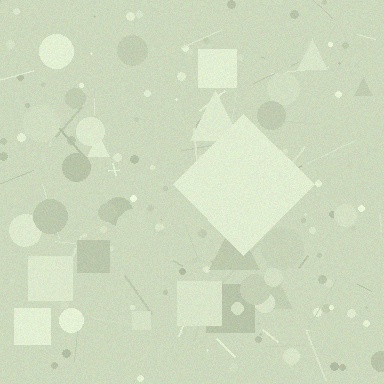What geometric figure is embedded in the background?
A diamond is embedded in the background.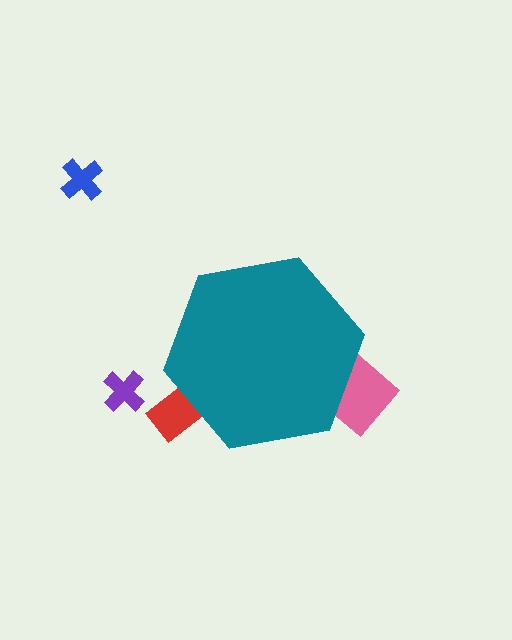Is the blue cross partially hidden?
No, the blue cross is fully visible.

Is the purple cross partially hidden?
No, the purple cross is fully visible.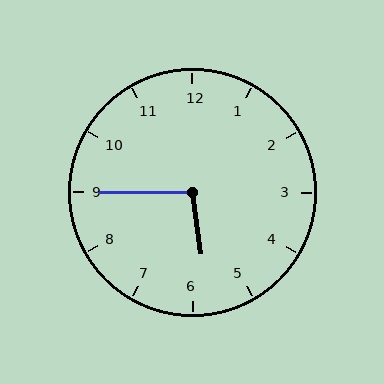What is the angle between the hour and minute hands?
Approximately 98 degrees.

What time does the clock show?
5:45.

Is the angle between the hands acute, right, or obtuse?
It is obtuse.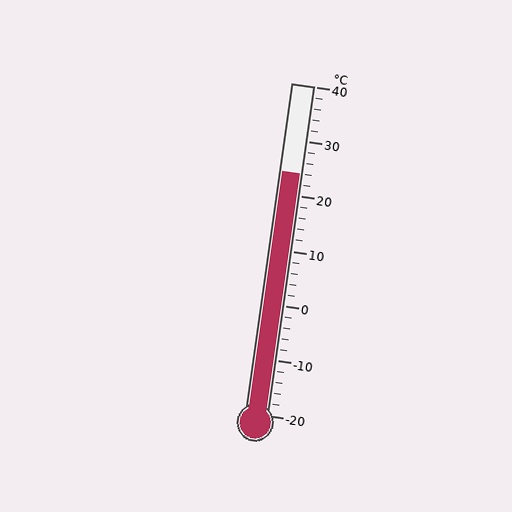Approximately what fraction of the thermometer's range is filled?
The thermometer is filled to approximately 75% of its range.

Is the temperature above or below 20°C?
The temperature is above 20°C.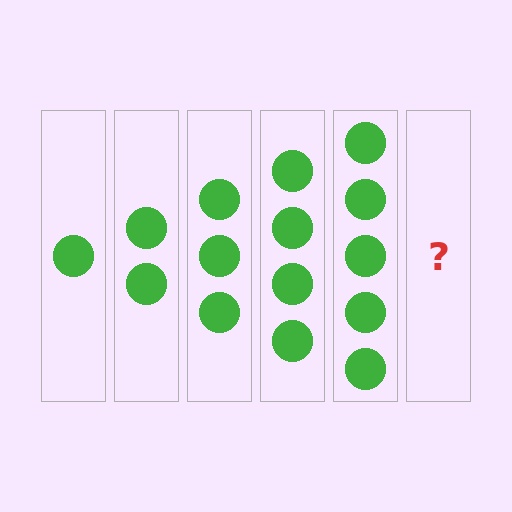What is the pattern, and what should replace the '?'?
The pattern is that each step adds one more circle. The '?' should be 6 circles.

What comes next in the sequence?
The next element should be 6 circles.